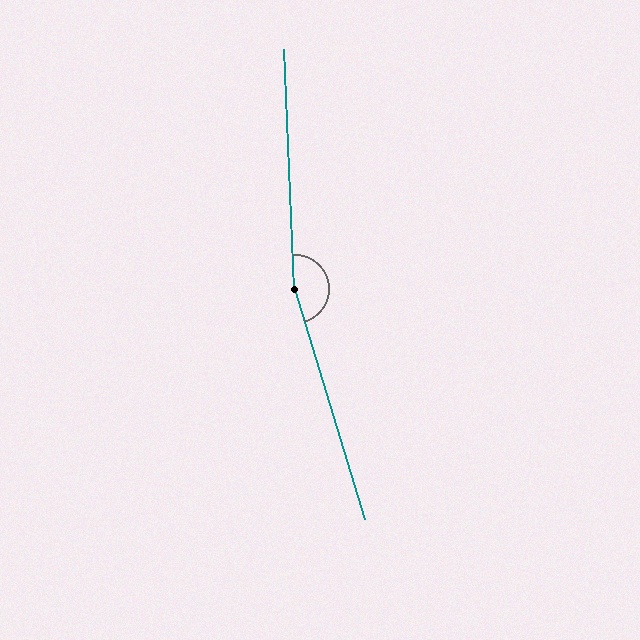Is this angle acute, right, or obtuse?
It is obtuse.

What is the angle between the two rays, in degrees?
Approximately 166 degrees.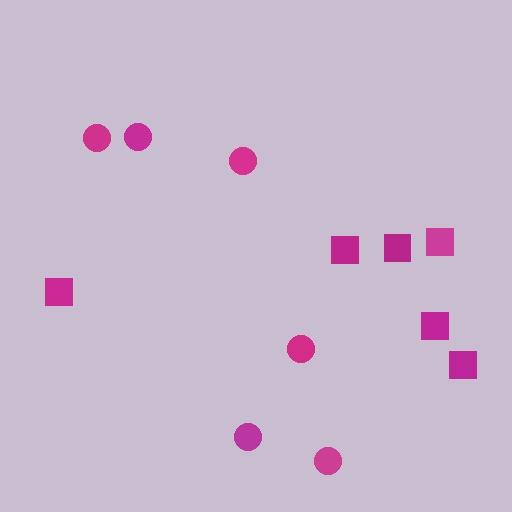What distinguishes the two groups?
There are 2 groups: one group of squares (6) and one group of circles (6).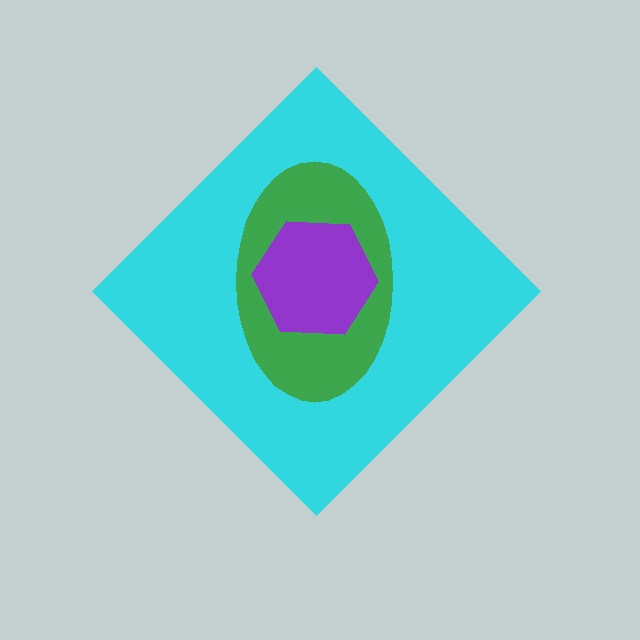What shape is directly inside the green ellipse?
The purple hexagon.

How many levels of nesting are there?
3.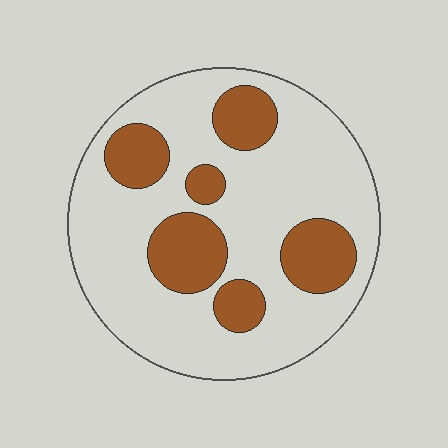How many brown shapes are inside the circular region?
6.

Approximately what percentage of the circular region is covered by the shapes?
Approximately 25%.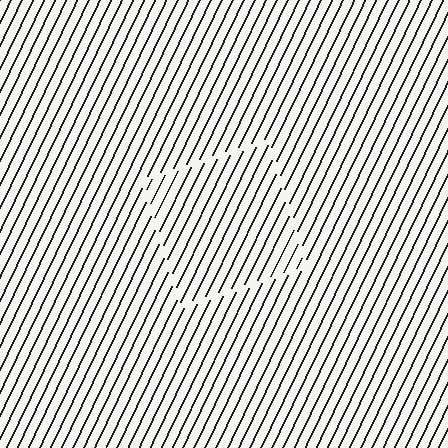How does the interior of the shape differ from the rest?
The interior of the shape contains the same grating, shifted by half a period — the contour is defined by the phase discontinuity where line-ends from the inner and outer gratings abut.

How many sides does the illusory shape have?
4 sides — the line-ends trace a square.